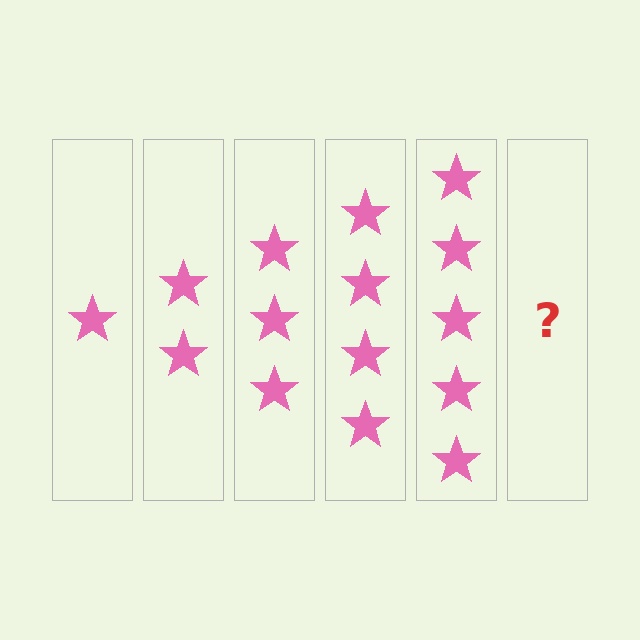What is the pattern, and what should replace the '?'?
The pattern is that each step adds one more star. The '?' should be 6 stars.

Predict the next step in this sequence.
The next step is 6 stars.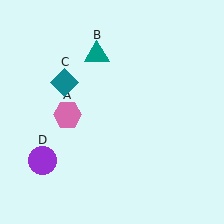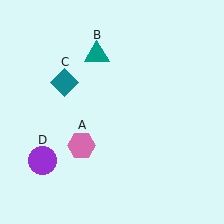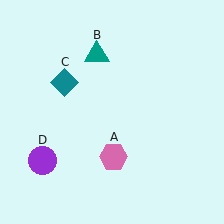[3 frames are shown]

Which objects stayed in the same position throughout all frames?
Teal triangle (object B) and teal diamond (object C) and purple circle (object D) remained stationary.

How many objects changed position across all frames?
1 object changed position: pink hexagon (object A).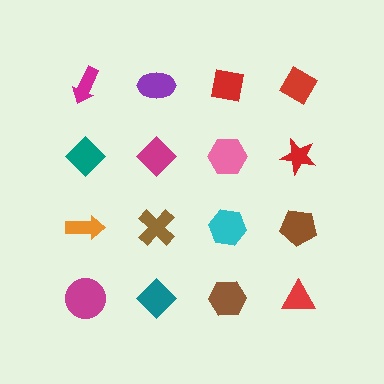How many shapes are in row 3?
4 shapes.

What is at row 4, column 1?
A magenta circle.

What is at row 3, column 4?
A brown pentagon.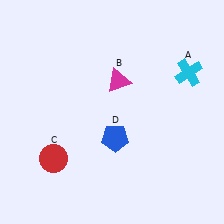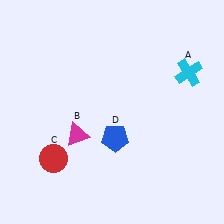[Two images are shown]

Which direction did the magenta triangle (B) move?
The magenta triangle (B) moved down.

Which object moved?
The magenta triangle (B) moved down.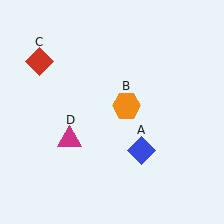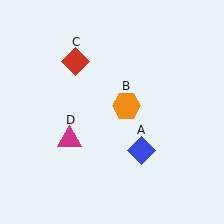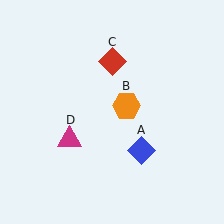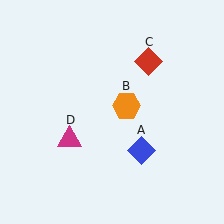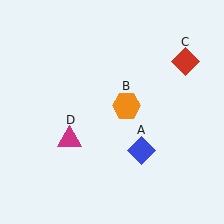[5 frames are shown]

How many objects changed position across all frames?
1 object changed position: red diamond (object C).